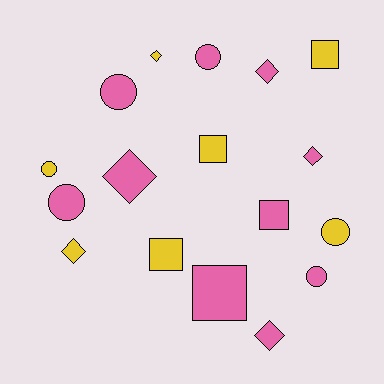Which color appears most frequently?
Pink, with 10 objects.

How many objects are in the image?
There are 17 objects.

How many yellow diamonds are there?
There are 2 yellow diamonds.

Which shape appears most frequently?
Circle, with 6 objects.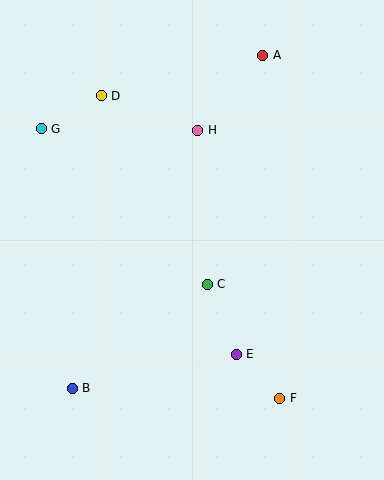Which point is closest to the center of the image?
Point C at (207, 284) is closest to the center.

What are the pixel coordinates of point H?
Point H is at (198, 130).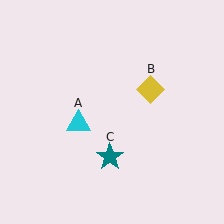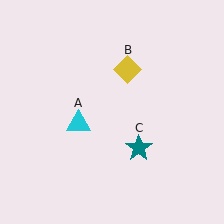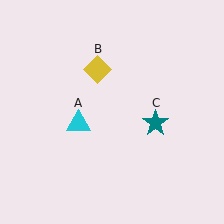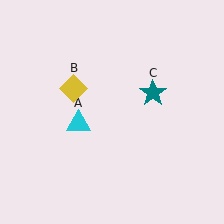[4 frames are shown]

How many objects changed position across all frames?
2 objects changed position: yellow diamond (object B), teal star (object C).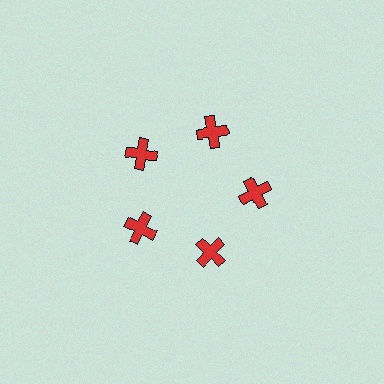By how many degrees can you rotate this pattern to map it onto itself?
The pattern maps onto itself every 72 degrees of rotation.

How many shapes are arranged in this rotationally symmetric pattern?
There are 5 shapes, arranged in 5 groups of 1.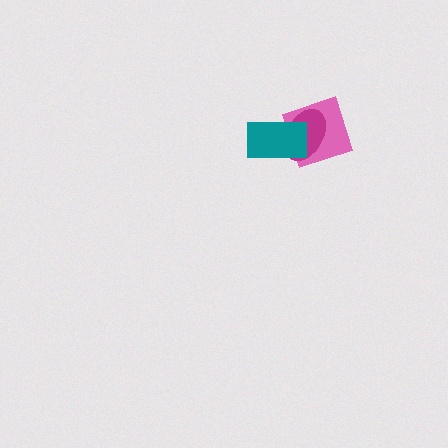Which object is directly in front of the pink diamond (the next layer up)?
The magenta ellipse is directly in front of the pink diamond.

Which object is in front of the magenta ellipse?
The teal rectangle is in front of the magenta ellipse.